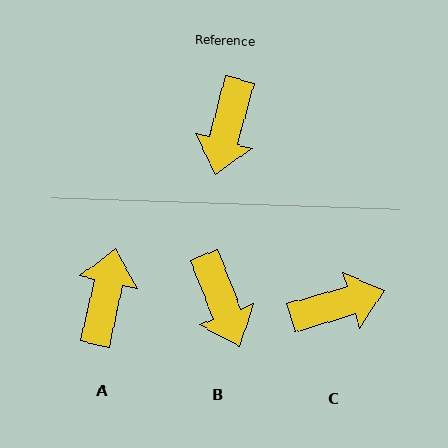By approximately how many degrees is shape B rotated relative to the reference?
Approximately 36 degrees counter-clockwise.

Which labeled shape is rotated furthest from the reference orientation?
A, about 177 degrees away.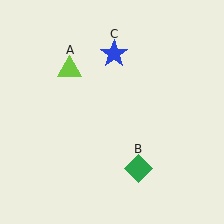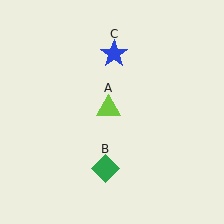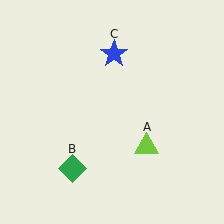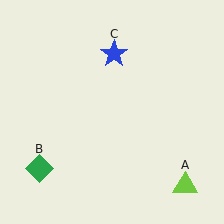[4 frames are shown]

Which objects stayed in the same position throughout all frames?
Blue star (object C) remained stationary.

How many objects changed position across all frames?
2 objects changed position: lime triangle (object A), green diamond (object B).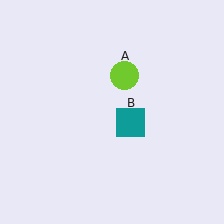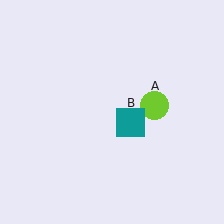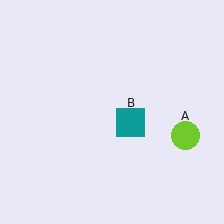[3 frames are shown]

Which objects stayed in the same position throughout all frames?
Teal square (object B) remained stationary.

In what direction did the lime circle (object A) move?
The lime circle (object A) moved down and to the right.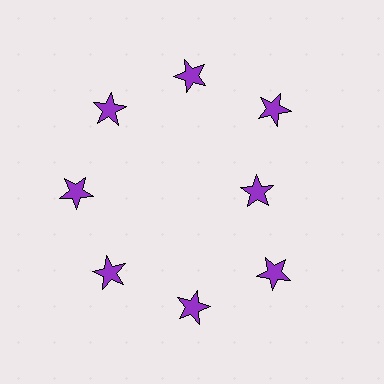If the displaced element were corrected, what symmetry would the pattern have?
It would have 8-fold rotational symmetry — the pattern would map onto itself every 45 degrees.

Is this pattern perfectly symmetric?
No. The 8 purple stars are arranged in a ring, but one element near the 3 o'clock position is pulled inward toward the center, breaking the 8-fold rotational symmetry.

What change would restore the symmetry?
The symmetry would be restored by moving it outward, back onto the ring so that all 8 stars sit at equal angles and equal distance from the center.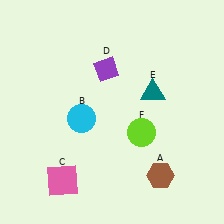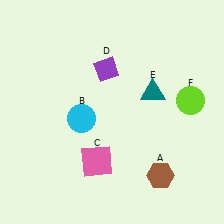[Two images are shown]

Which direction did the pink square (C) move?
The pink square (C) moved right.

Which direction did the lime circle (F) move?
The lime circle (F) moved right.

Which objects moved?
The objects that moved are: the pink square (C), the lime circle (F).